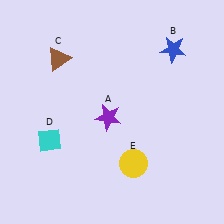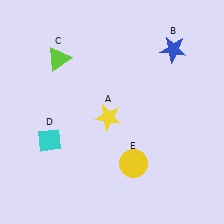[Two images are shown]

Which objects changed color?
A changed from purple to yellow. C changed from brown to lime.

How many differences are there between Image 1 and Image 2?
There are 2 differences between the two images.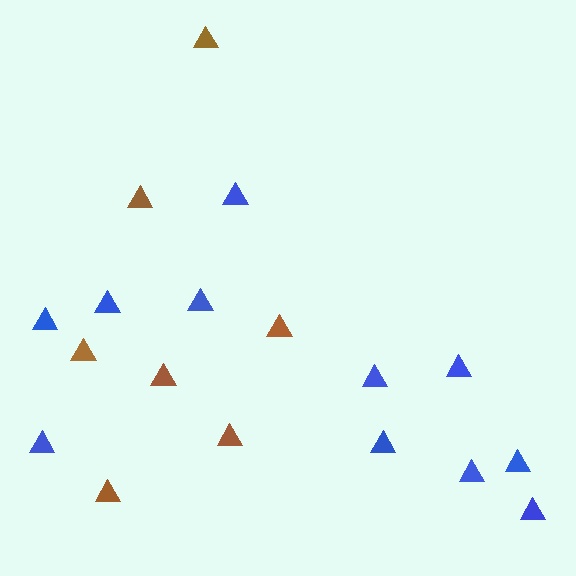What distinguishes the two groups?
There are 2 groups: one group of brown triangles (7) and one group of blue triangles (11).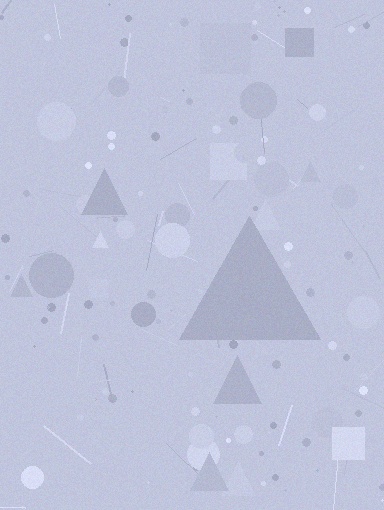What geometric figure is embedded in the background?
A triangle is embedded in the background.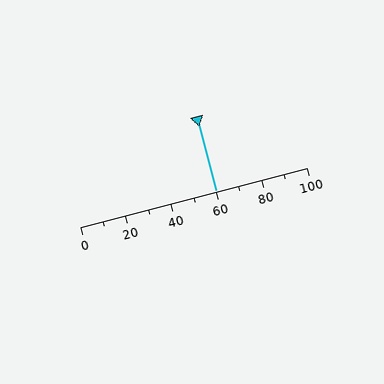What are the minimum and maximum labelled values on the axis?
The axis runs from 0 to 100.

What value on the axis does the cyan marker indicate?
The marker indicates approximately 60.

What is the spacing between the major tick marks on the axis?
The major ticks are spaced 20 apart.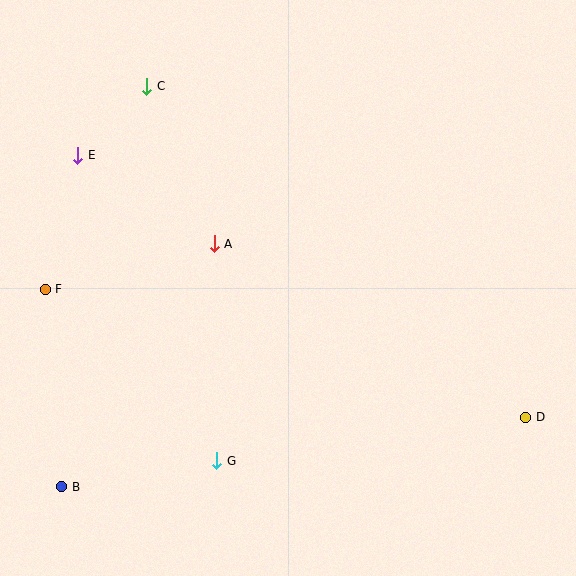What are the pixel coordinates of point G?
Point G is at (217, 461).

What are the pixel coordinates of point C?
Point C is at (147, 86).